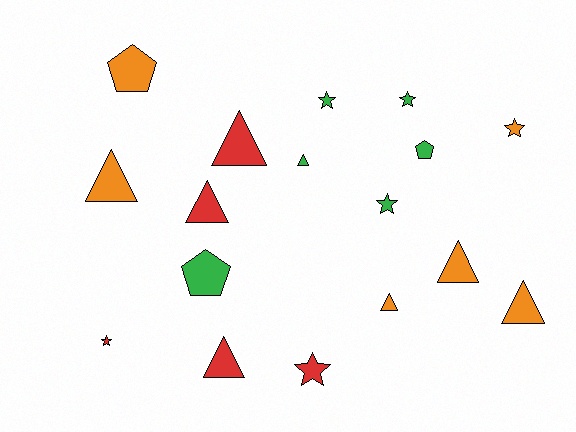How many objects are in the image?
There are 17 objects.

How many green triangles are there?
There is 1 green triangle.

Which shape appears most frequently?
Triangle, with 8 objects.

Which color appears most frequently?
Orange, with 6 objects.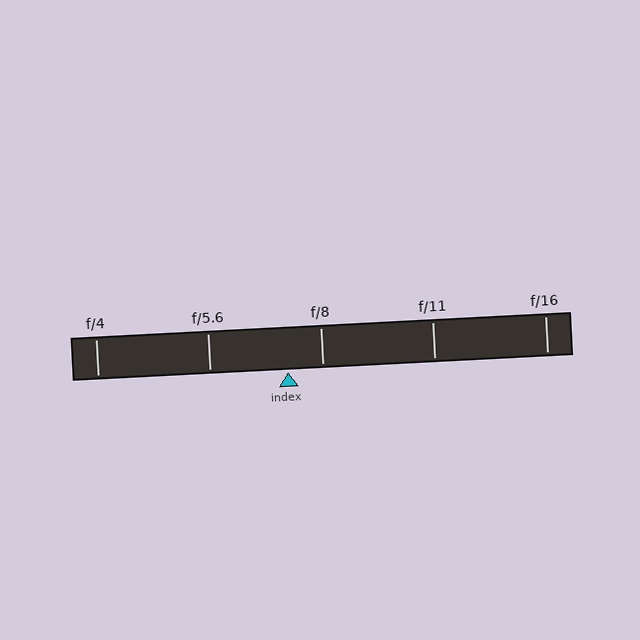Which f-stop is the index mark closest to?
The index mark is closest to f/8.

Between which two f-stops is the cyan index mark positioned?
The index mark is between f/5.6 and f/8.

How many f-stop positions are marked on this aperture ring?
There are 5 f-stop positions marked.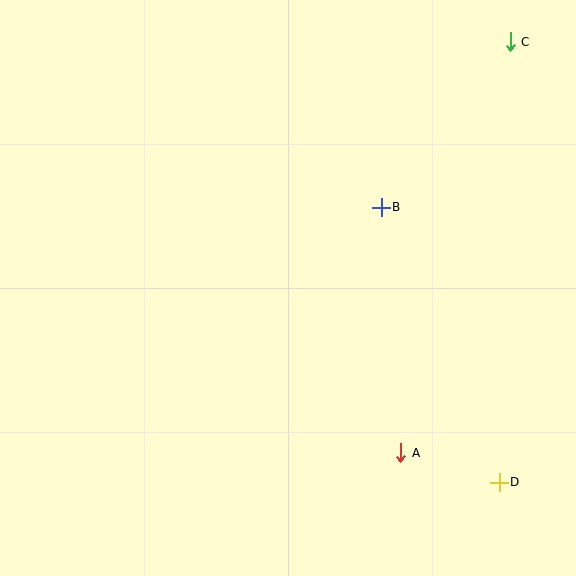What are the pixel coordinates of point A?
Point A is at (401, 453).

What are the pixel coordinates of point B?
Point B is at (381, 207).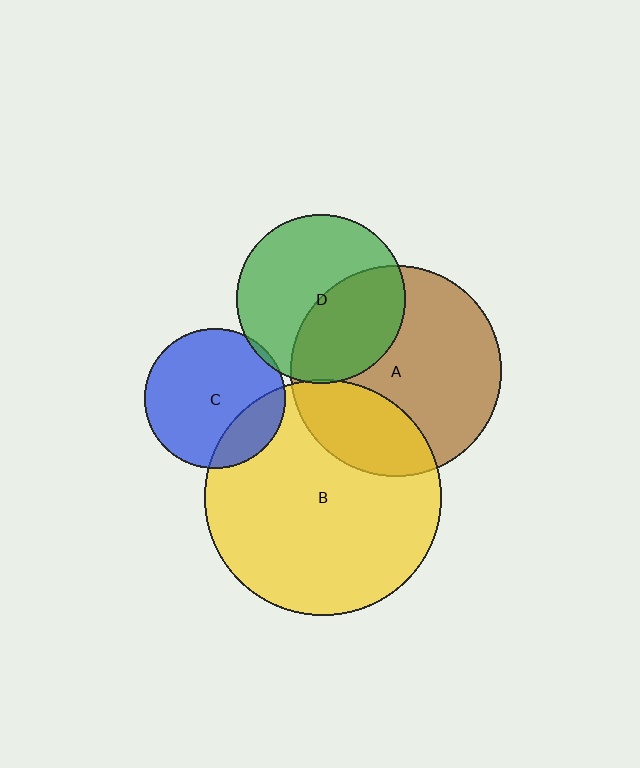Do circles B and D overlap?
Yes.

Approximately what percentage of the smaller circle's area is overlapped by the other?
Approximately 5%.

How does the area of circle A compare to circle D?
Approximately 1.6 times.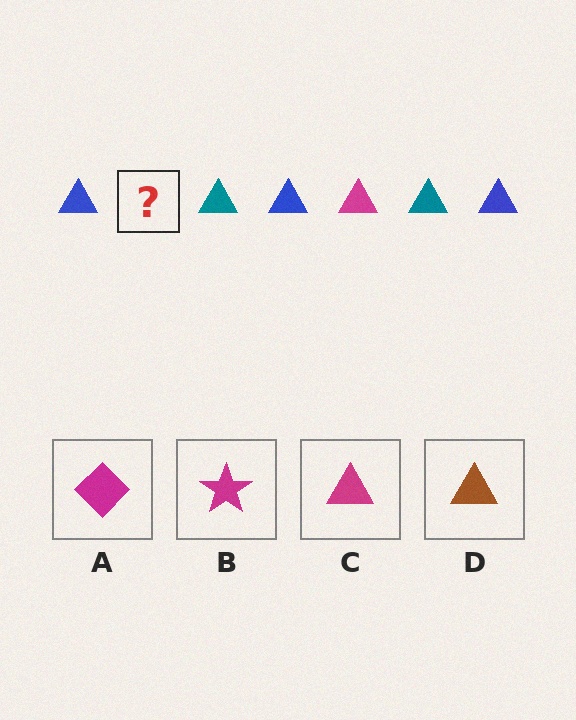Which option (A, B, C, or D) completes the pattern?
C.